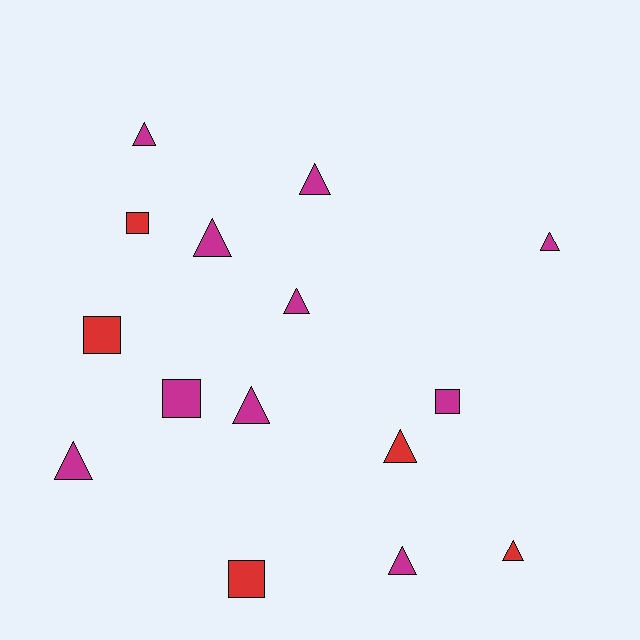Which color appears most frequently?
Magenta, with 10 objects.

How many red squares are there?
There are 3 red squares.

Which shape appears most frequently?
Triangle, with 10 objects.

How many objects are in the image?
There are 15 objects.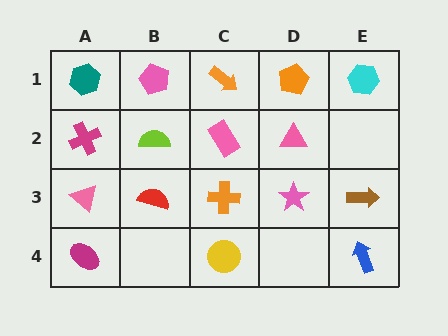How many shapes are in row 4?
3 shapes.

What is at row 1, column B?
A pink pentagon.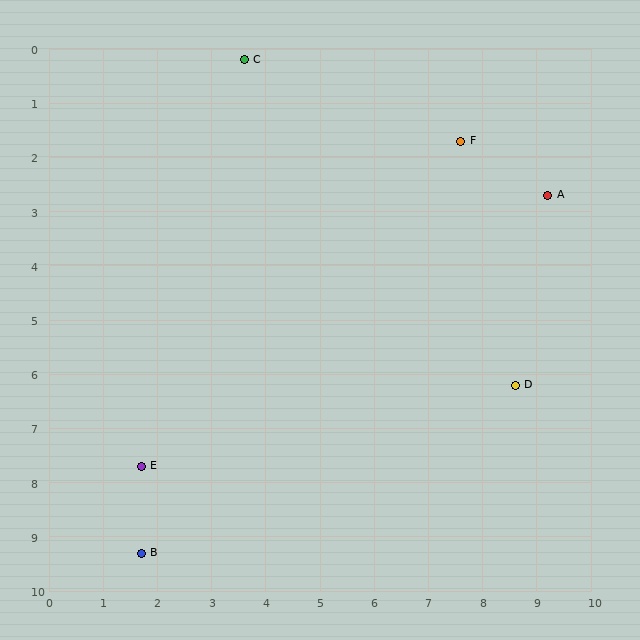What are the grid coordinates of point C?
Point C is at approximately (3.6, 0.2).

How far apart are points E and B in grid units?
Points E and B are about 1.6 grid units apart.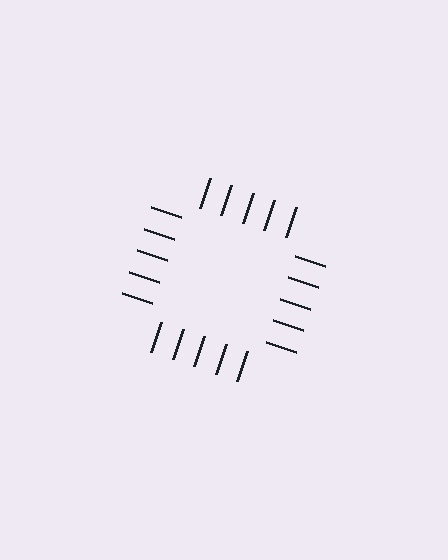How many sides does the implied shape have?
4 sides — the line-ends trace a square.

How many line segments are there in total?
20 — 5 along each of the 4 edges.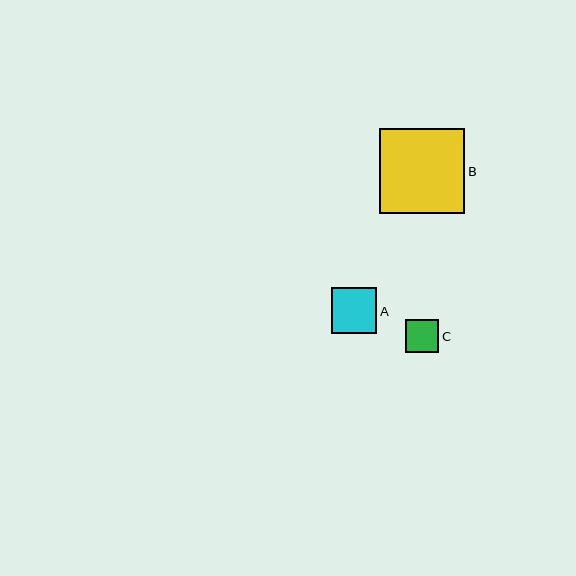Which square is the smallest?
Square C is the smallest with a size of approximately 33 pixels.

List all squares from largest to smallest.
From largest to smallest: B, A, C.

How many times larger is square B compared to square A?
Square B is approximately 1.9 times the size of square A.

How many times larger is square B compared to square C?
Square B is approximately 2.6 times the size of square C.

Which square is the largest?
Square B is the largest with a size of approximately 86 pixels.